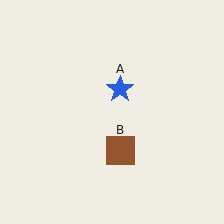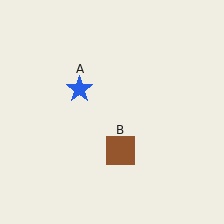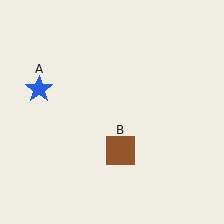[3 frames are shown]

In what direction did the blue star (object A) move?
The blue star (object A) moved left.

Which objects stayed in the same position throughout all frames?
Brown square (object B) remained stationary.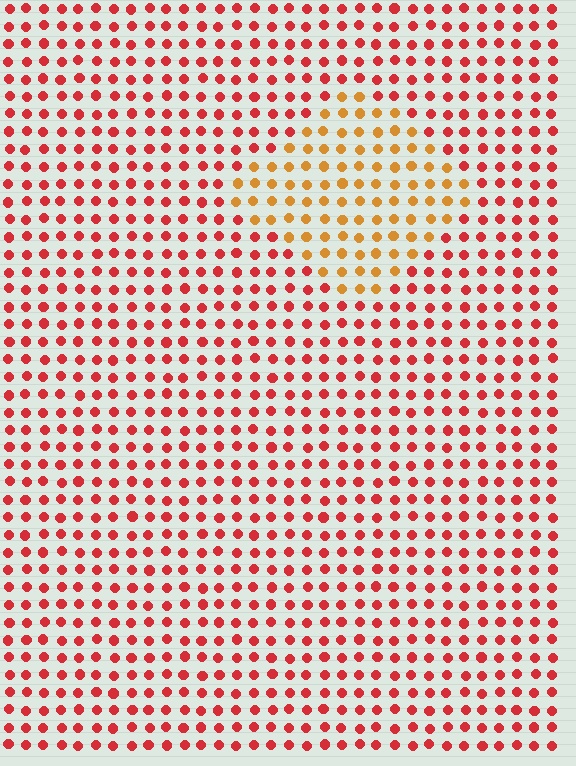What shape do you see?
I see a diamond.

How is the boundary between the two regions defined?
The boundary is defined purely by a slight shift in hue (about 38 degrees). Spacing, size, and orientation are identical on both sides.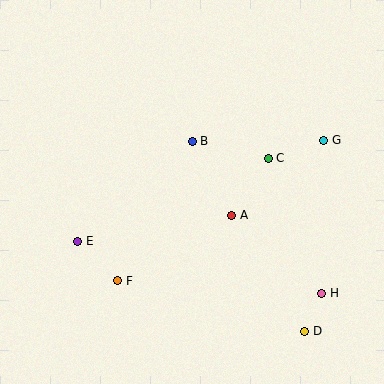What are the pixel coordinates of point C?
Point C is at (268, 158).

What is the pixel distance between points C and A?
The distance between C and A is 67 pixels.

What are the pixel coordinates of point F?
Point F is at (118, 281).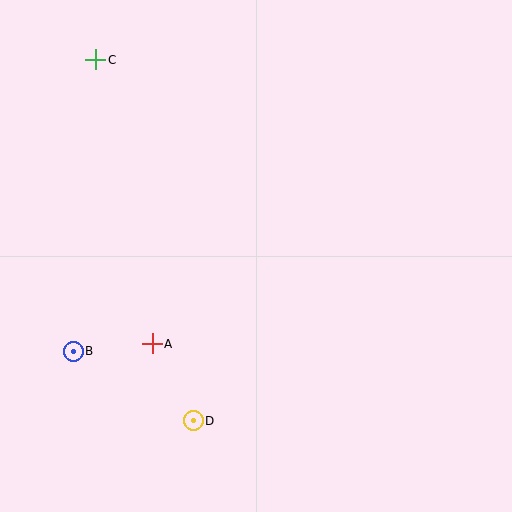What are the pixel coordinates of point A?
Point A is at (152, 344).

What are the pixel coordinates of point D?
Point D is at (193, 421).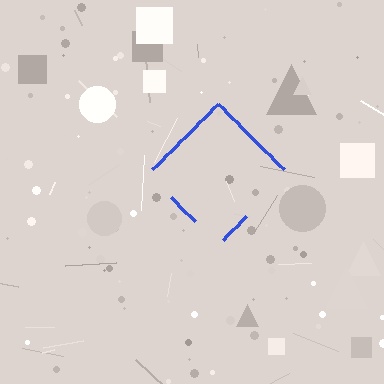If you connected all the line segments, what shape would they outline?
They would outline a diamond.